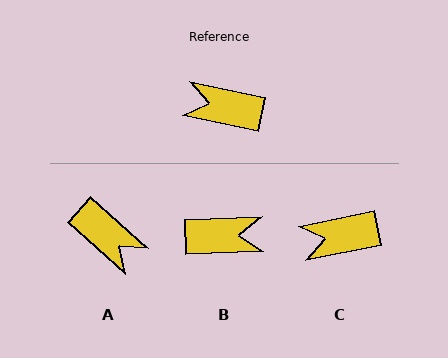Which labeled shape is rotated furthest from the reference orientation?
B, about 166 degrees away.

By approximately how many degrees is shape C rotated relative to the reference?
Approximately 23 degrees counter-clockwise.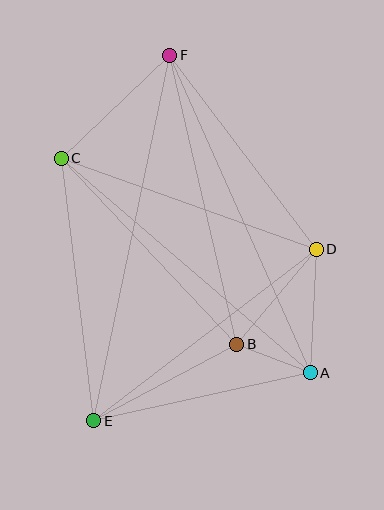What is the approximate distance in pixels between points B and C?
The distance between B and C is approximately 255 pixels.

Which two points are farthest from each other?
Points E and F are farthest from each other.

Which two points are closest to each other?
Points A and B are closest to each other.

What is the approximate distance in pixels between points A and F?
The distance between A and F is approximately 347 pixels.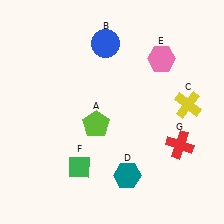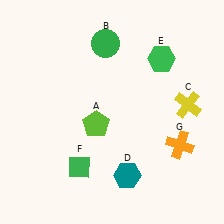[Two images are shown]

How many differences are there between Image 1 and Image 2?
There are 3 differences between the two images.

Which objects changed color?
B changed from blue to green. E changed from pink to green. G changed from red to orange.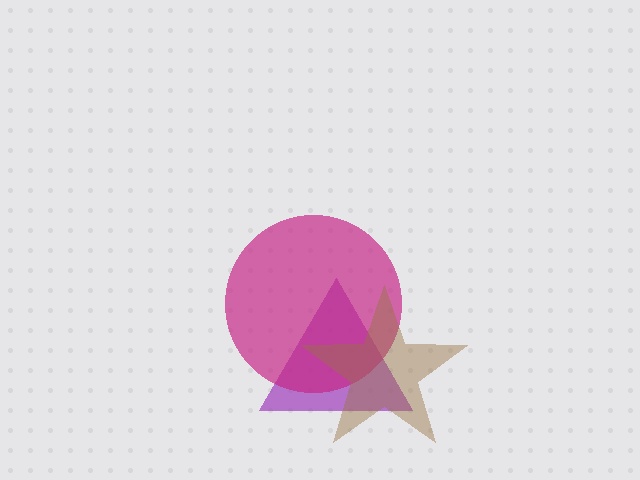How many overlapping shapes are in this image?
There are 3 overlapping shapes in the image.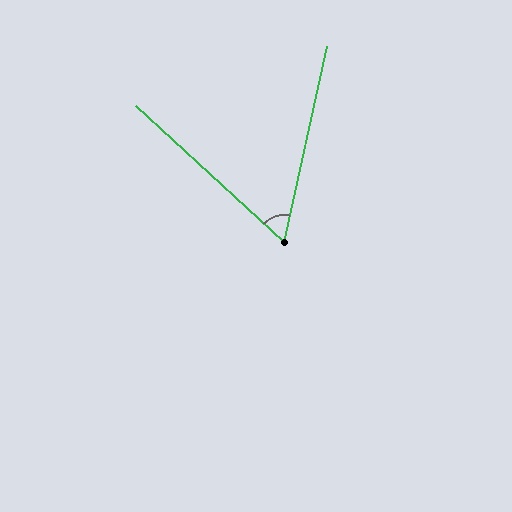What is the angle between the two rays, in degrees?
Approximately 60 degrees.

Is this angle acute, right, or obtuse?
It is acute.